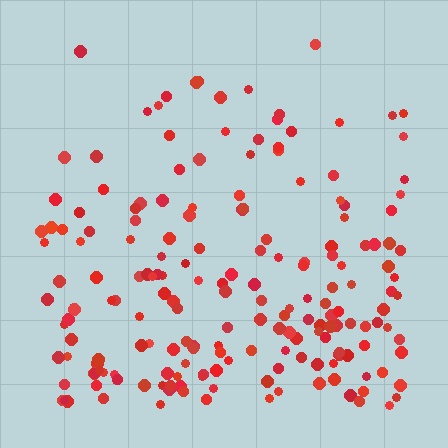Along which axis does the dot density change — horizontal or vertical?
Vertical.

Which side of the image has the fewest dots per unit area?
The top.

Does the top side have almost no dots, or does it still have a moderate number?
Still a moderate number, just noticeably fewer than the bottom.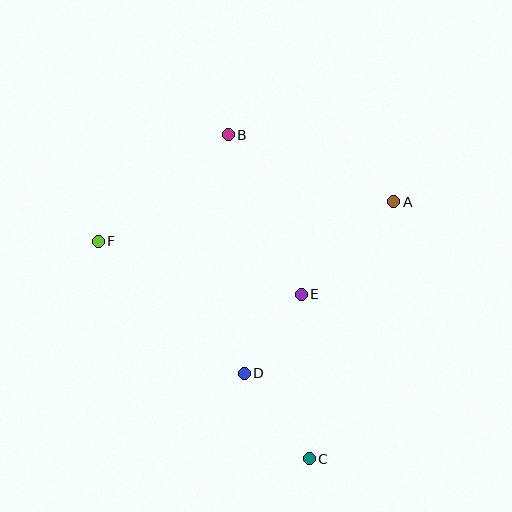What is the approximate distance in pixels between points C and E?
The distance between C and E is approximately 165 pixels.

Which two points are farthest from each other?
Points B and C are farthest from each other.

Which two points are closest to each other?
Points D and E are closest to each other.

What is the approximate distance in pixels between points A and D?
The distance between A and D is approximately 227 pixels.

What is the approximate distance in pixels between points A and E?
The distance between A and E is approximately 131 pixels.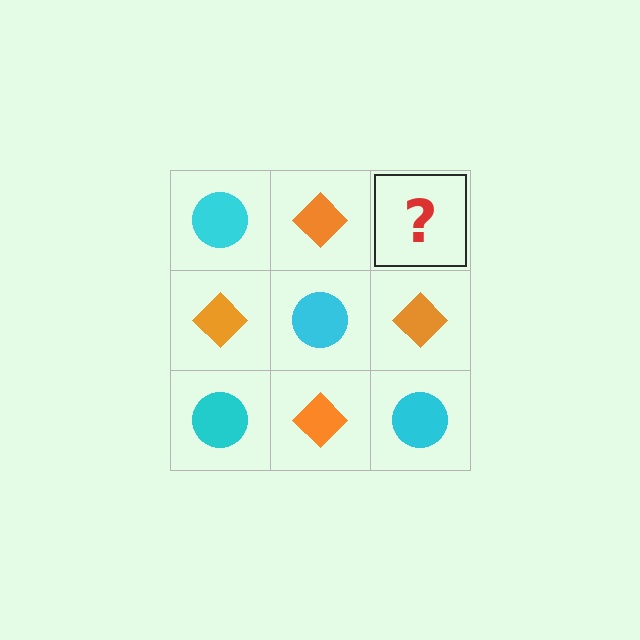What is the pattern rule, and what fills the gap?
The rule is that it alternates cyan circle and orange diamond in a checkerboard pattern. The gap should be filled with a cyan circle.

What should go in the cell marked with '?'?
The missing cell should contain a cyan circle.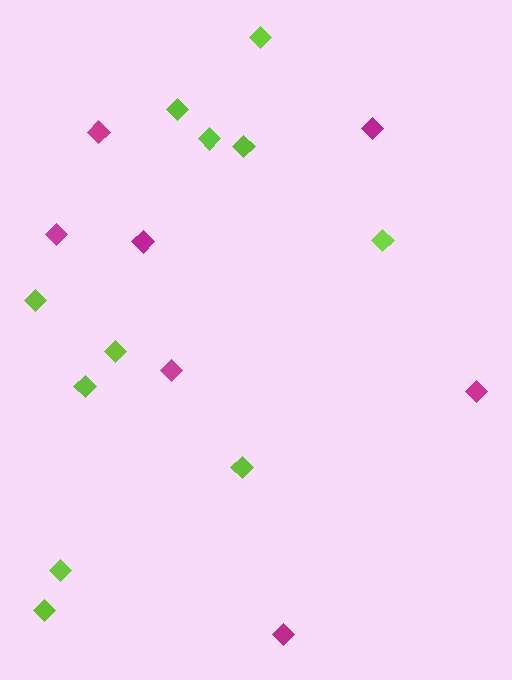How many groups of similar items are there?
There are 2 groups: one group of magenta diamonds (7) and one group of lime diamonds (11).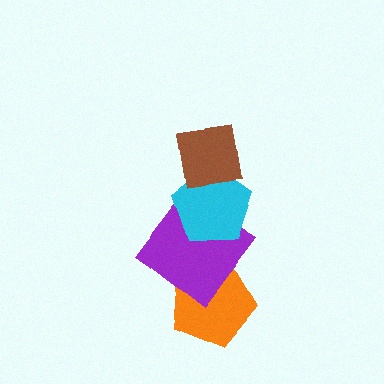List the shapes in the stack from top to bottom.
From top to bottom: the brown square, the cyan pentagon, the purple diamond, the orange pentagon.